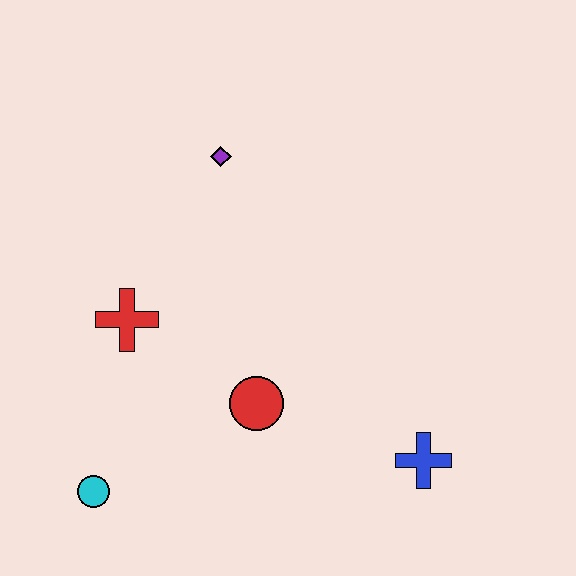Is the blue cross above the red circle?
No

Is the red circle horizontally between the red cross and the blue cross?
Yes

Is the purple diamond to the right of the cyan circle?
Yes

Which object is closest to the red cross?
The red circle is closest to the red cross.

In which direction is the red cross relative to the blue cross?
The red cross is to the left of the blue cross.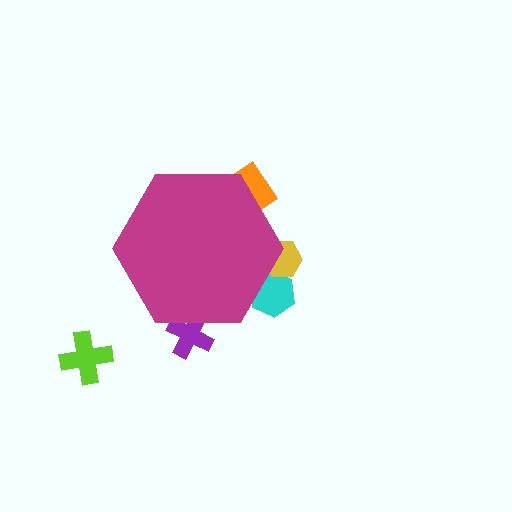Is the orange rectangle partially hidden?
Yes, the orange rectangle is partially hidden behind the magenta hexagon.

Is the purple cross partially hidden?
Yes, the purple cross is partially hidden behind the magenta hexagon.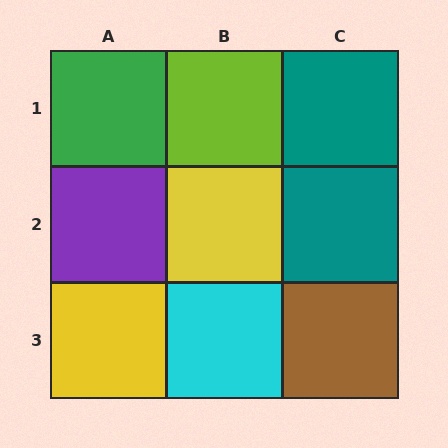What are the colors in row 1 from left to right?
Green, lime, teal.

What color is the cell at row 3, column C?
Brown.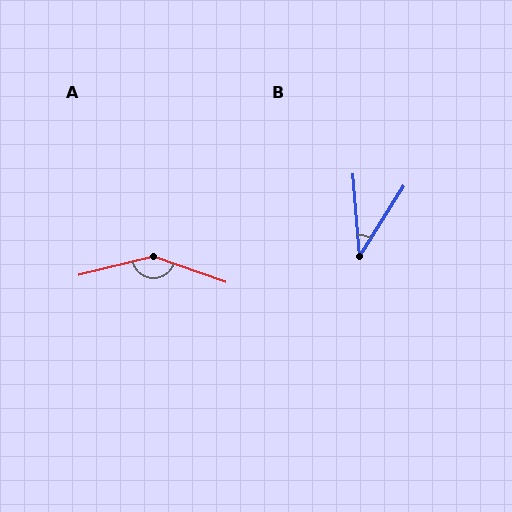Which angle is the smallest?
B, at approximately 37 degrees.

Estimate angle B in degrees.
Approximately 37 degrees.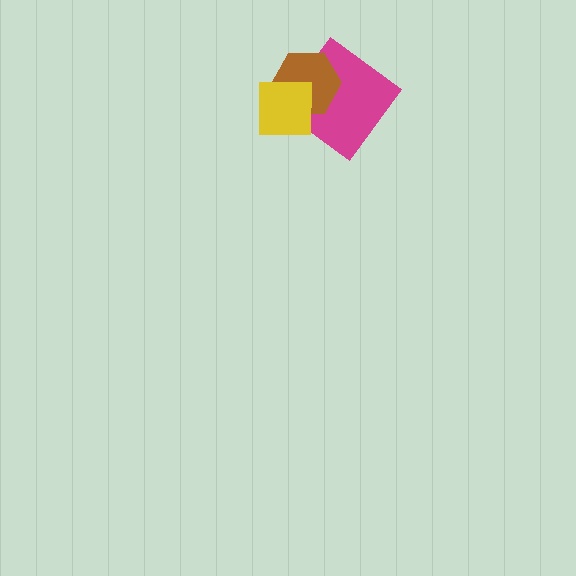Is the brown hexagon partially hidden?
Yes, it is partially covered by another shape.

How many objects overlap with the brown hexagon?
2 objects overlap with the brown hexagon.